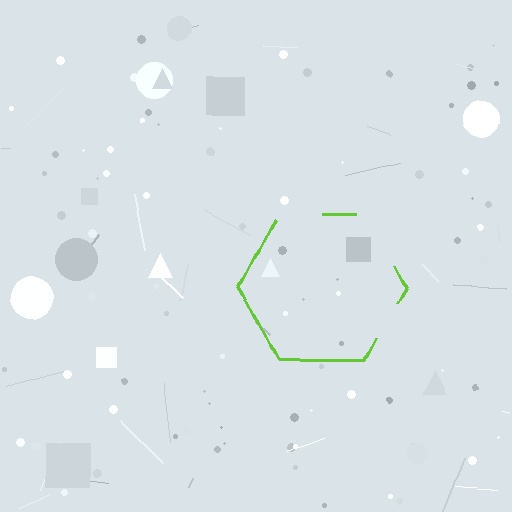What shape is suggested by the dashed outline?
The dashed outline suggests a hexagon.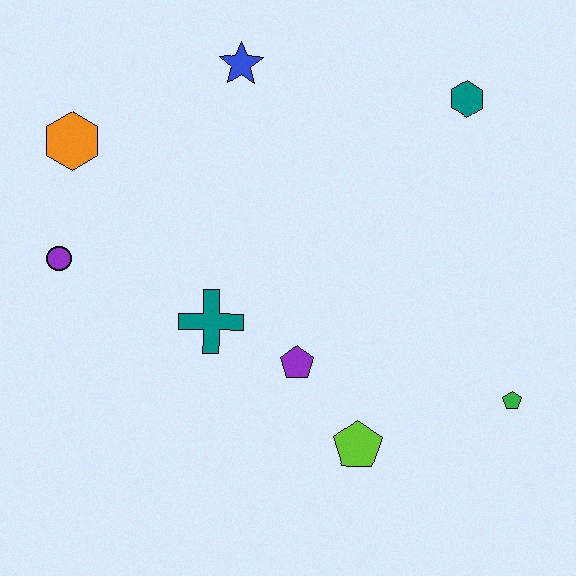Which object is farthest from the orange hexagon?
The green pentagon is farthest from the orange hexagon.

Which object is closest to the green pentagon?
The lime pentagon is closest to the green pentagon.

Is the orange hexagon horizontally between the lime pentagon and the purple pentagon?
No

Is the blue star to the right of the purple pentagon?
No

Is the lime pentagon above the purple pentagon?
No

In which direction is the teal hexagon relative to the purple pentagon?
The teal hexagon is above the purple pentagon.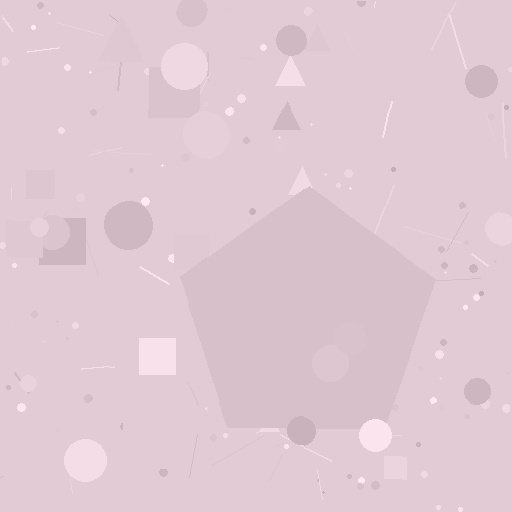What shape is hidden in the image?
A pentagon is hidden in the image.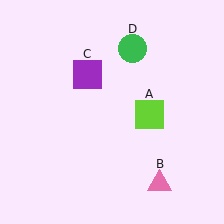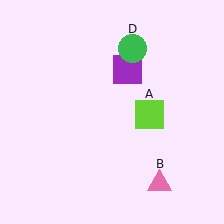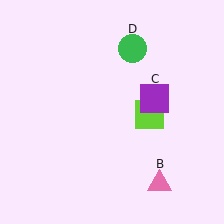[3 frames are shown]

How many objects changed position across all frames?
1 object changed position: purple square (object C).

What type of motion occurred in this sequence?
The purple square (object C) rotated clockwise around the center of the scene.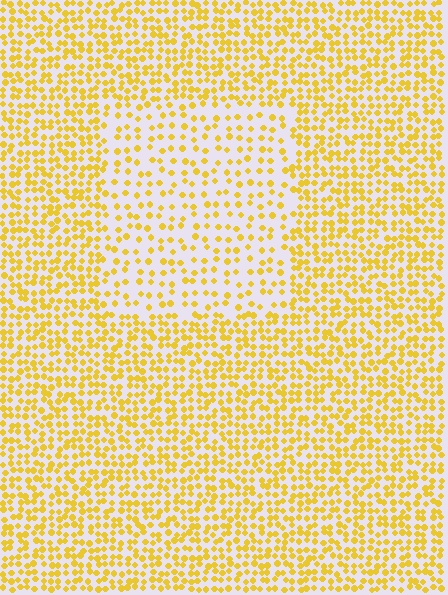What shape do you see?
I see a rectangle.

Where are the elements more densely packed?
The elements are more densely packed outside the rectangle boundary.